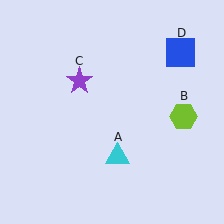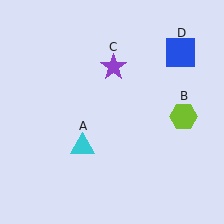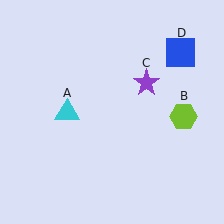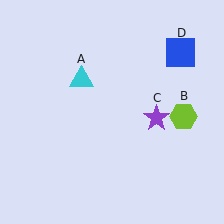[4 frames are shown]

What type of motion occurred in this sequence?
The cyan triangle (object A), purple star (object C) rotated clockwise around the center of the scene.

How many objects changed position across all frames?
2 objects changed position: cyan triangle (object A), purple star (object C).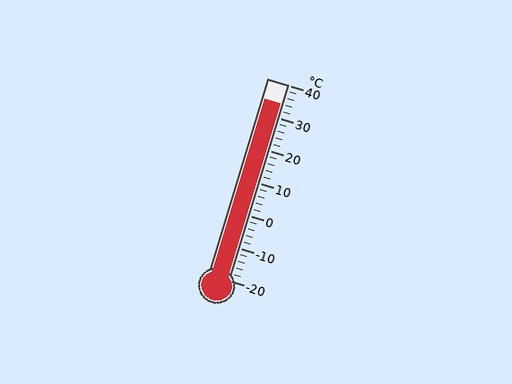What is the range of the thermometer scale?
The thermometer scale ranges from -20°C to 40°C.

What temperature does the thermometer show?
The thermometer shows approximately 34°C.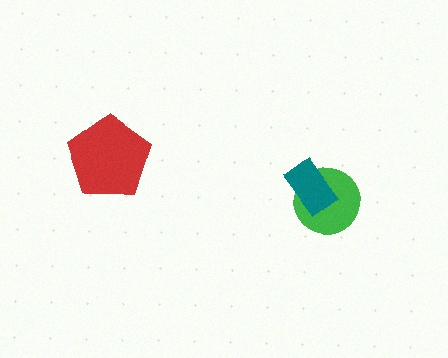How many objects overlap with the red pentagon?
0 objects overlap with the red pentagon.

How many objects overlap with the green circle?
1 object overlaps with the green circle.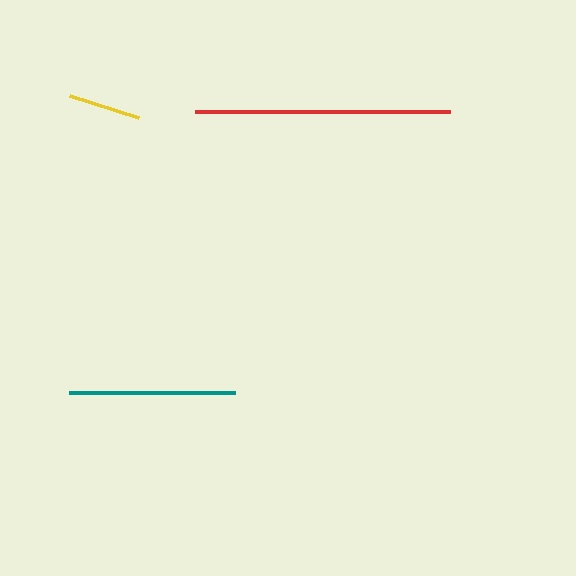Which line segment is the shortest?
The yellow line is the shortest at approximately 73 pixels.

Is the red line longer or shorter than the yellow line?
The red line is longer than the yellow line.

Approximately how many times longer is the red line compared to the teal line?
The red line is approximately 1.5 times the length of the teal line.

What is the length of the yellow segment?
The yellow segment is approximately 73 pixels long.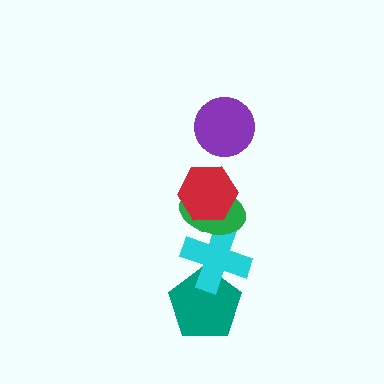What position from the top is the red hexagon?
The red hexagon is 2nd from the top.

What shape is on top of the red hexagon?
The purple circle is on top of the red hexagon.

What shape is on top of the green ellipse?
The red hexagon is on top of the green ellipse.